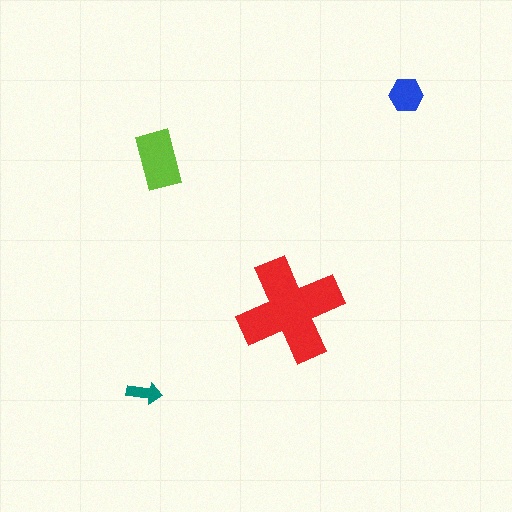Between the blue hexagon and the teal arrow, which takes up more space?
The blue hexagon.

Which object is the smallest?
The teal arrow.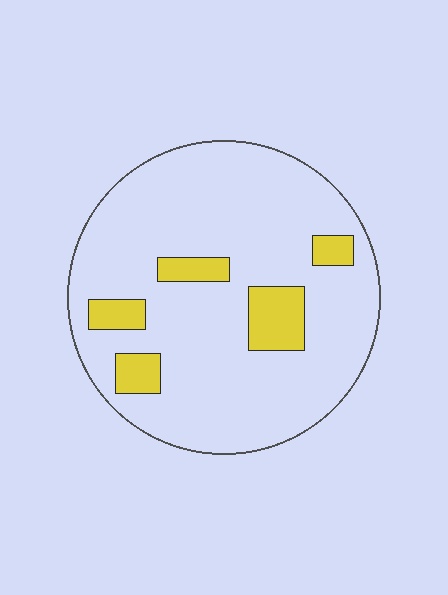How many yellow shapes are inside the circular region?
5.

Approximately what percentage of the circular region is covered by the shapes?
Approximately 15%.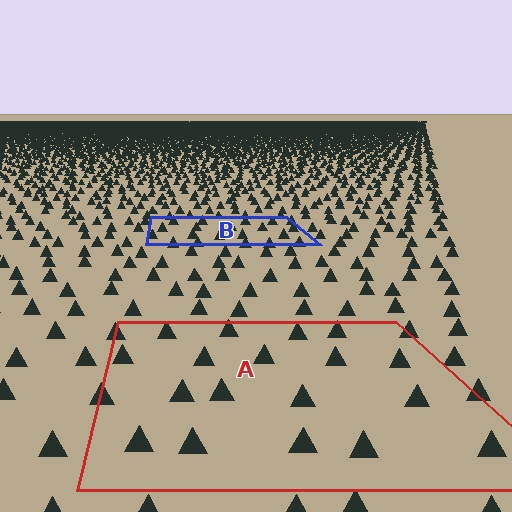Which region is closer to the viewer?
Region A is closer. The texture elements there are larger and more spread out.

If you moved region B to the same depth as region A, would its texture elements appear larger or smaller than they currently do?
They would appear larger. At a closer depth, the same texture elements are projected at a bigger on-screen size.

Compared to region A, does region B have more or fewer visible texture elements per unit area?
Region B has more texture elements per unit area — they are packed more densely because it is farther away.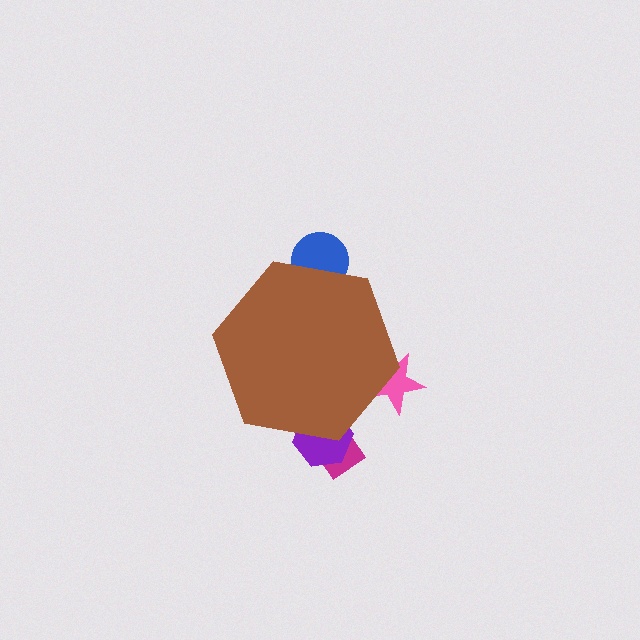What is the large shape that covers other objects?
A brown hexagon.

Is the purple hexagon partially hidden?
Yes, the purple hexagon is partially hidden behind the brown hexagon.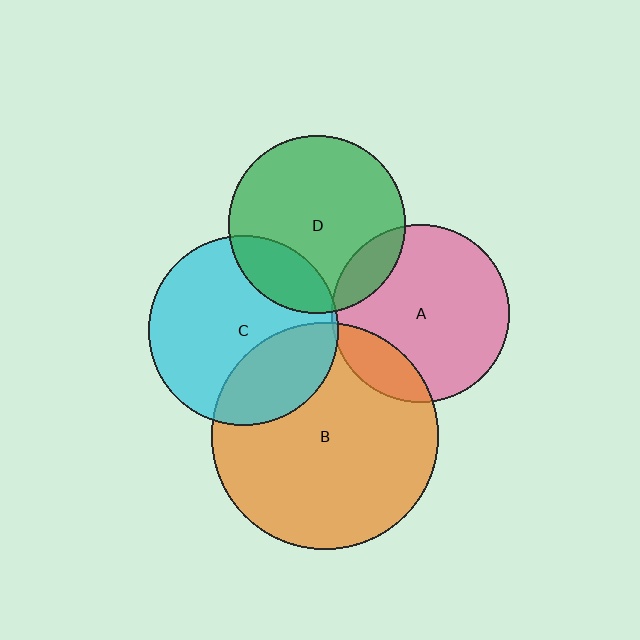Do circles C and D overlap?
Yes.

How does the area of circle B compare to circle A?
Approximately 1.6 times.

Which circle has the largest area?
Circle B (orange).